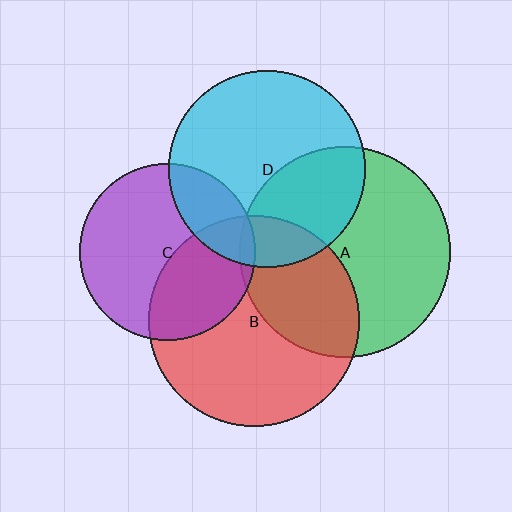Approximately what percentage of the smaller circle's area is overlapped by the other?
Approximately 35%.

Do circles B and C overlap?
Yes.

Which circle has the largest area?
Circle A (green).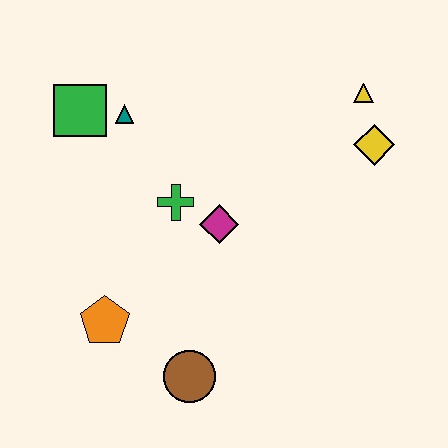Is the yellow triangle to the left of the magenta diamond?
No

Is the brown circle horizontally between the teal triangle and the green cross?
No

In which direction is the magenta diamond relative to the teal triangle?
The magenta diamond is below the teal triangle.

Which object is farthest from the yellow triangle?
The orange pentagon is farthest from the yellow triangle.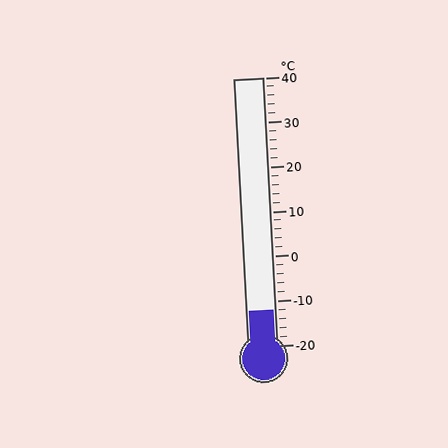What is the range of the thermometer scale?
The thermometer scale ranges from -20°C to 40°C.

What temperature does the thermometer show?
The thermometer shows approximately -12°C.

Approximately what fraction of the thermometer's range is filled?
The thermometer is filled to approximately 15% of its range.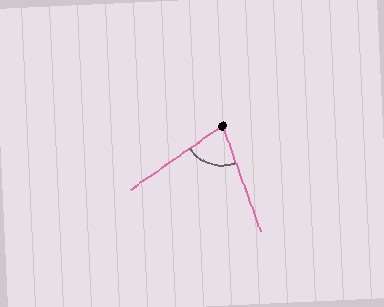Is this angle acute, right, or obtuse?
It is acute.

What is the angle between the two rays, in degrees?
Approximately 75 degrees.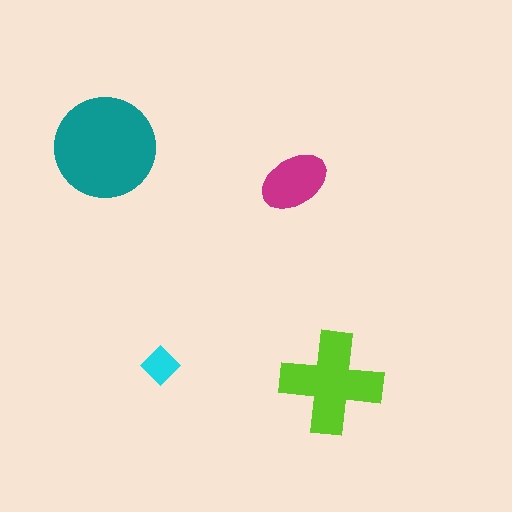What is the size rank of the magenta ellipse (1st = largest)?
3rd.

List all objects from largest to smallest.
The teal circle, the lime cross, the magenta ellipse, the cyan diamond.